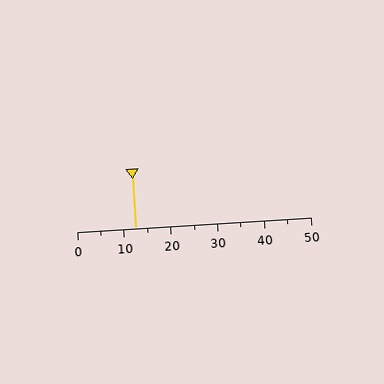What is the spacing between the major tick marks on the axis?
The major ticks are spaced 10 apart.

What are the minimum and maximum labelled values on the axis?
The axis runs from 0 to 50.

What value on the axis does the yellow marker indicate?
The marker indicates approximately 12.5.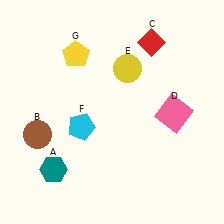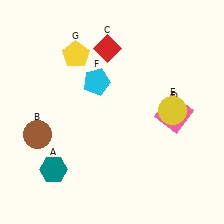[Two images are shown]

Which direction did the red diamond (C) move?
The red diamond (C) moved left.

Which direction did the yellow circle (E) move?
The yellow circle (E) moved right.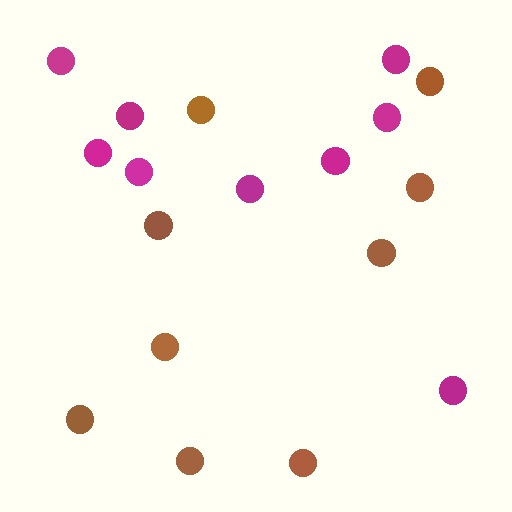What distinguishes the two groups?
There are 2 groups: one group of magenta circles (9) and one group of brown circles (9).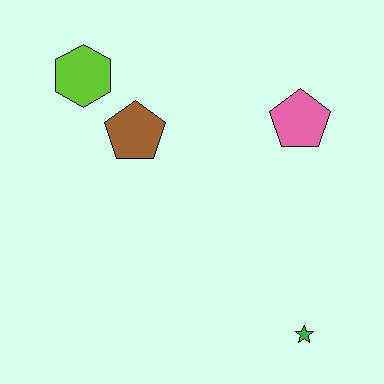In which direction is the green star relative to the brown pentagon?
The green star is below the brown pentagon.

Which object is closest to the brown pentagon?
The lime hexagon is closest to the brown pentagon.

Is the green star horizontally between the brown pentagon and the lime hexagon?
No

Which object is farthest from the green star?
The lime hexagon is farthest from the green star.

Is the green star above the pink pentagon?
No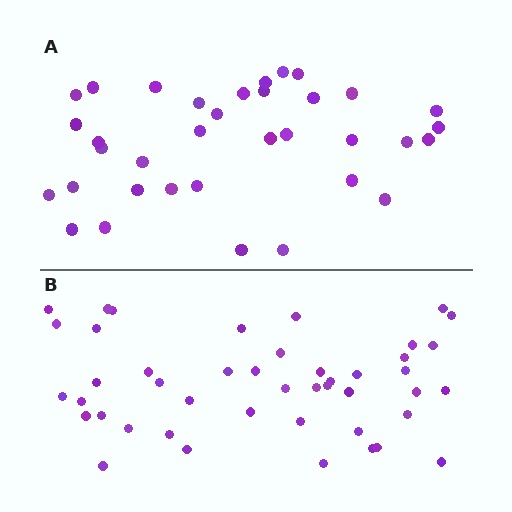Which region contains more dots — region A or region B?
Region B (the bottom region) has more dots.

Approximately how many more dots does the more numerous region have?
Region B has roughly 10 or so more dots than region A.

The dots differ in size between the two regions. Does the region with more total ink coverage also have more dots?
No. Region A has more total ink coverage because its dots are larger, but region B actually contains more individual dots. Total area can be misleading — the number of items is what matters here.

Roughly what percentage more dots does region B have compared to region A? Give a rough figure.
About 30% more.